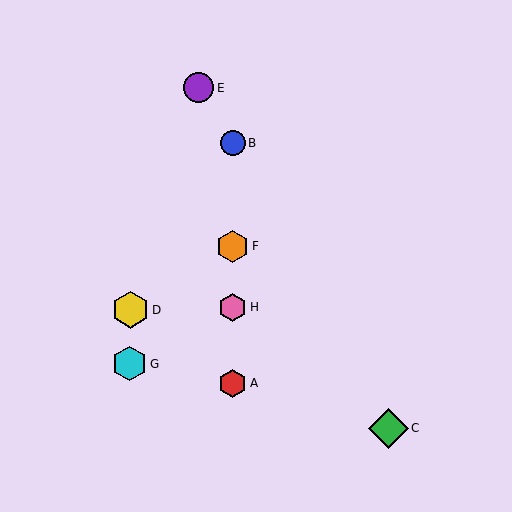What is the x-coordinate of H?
Object H is at x≈233.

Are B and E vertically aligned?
No, B is at x≈233 and E is at x≈199.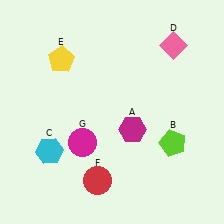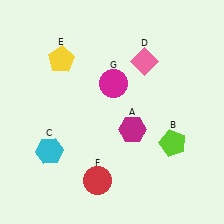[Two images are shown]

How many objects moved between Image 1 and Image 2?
2 objects moved between the two images.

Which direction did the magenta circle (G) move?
The magenta circle (G) moved up.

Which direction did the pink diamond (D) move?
The pink diamond (D) moved left.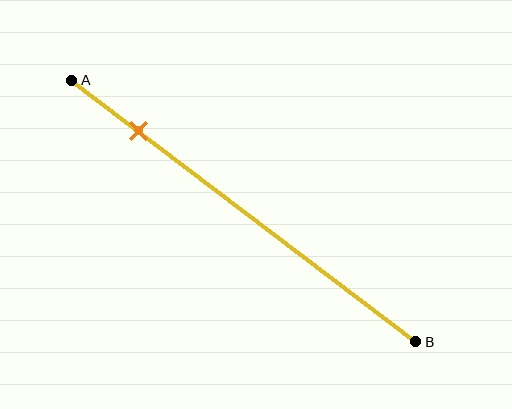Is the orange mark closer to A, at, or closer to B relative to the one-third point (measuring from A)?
The orange mark is closer to point A than the one-third point of segment AB.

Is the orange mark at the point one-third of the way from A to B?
No, the mark is at about 20% from A, not at the 33% one-third point.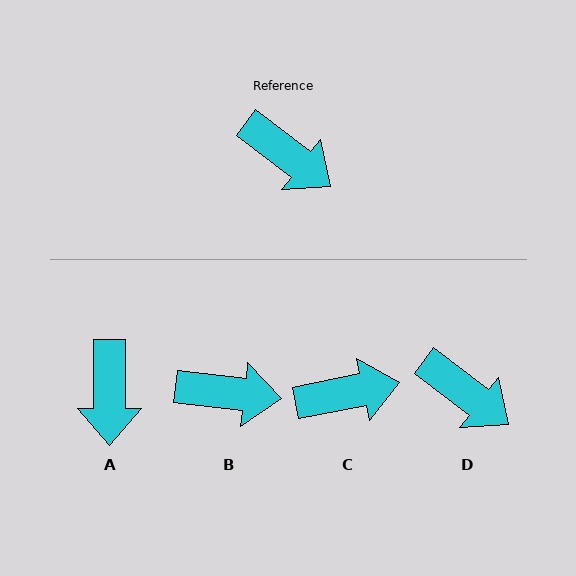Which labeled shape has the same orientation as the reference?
D.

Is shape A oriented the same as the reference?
No, it is off by about 52 degrees.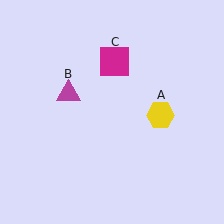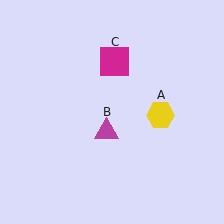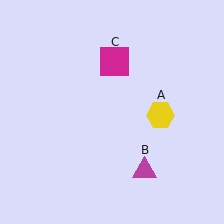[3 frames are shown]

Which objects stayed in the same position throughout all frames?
Yellow hexagon (object A) and magenta square (object C) remained stationary.